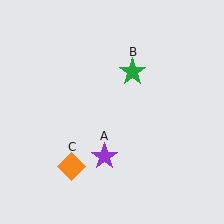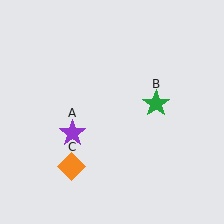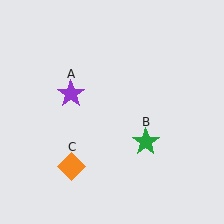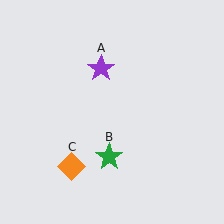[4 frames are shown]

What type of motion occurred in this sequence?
The purple star (object A), green star (object B) rotated clockwise around the center of the scene.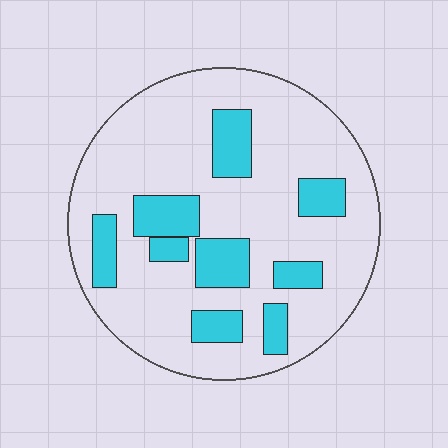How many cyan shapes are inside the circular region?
9.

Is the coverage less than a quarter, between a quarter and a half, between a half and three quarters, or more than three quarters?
Less than a quarter.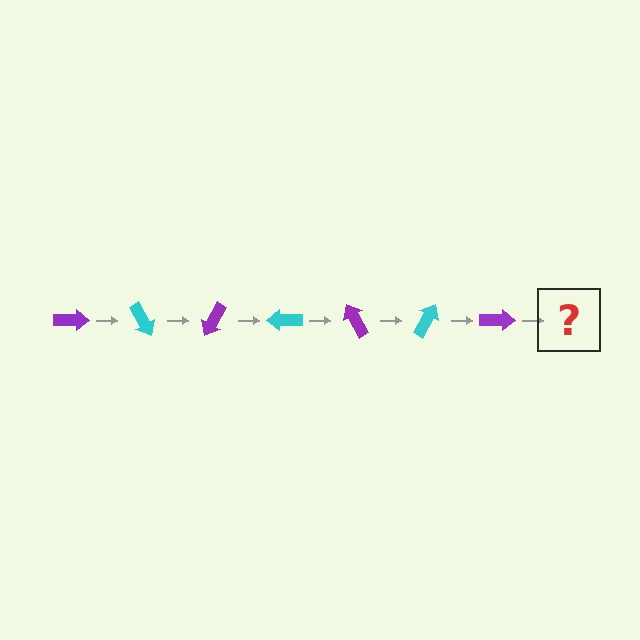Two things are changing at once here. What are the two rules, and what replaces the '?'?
The two rules are that it rotates 60 degrees each step and the color cycles through purple and cyan. The '?' should be a cyan arrow, rotated 420 degrees from the start.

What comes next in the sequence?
The next element should be a cyan arrow, rotated 420 degrees from the start.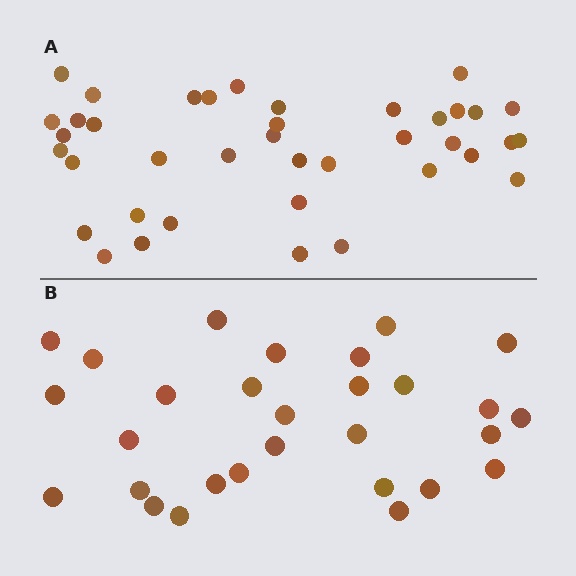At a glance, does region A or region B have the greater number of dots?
Region A (the top region) has more dots.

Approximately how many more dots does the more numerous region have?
Region A has roughly 10 or so more dots than region B.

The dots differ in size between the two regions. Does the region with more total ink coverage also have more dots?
No. Region B has more total ink coverage because its dots are larger, but region A actually contains more individual dots. Total area can be misleading — the number of items is what matters here.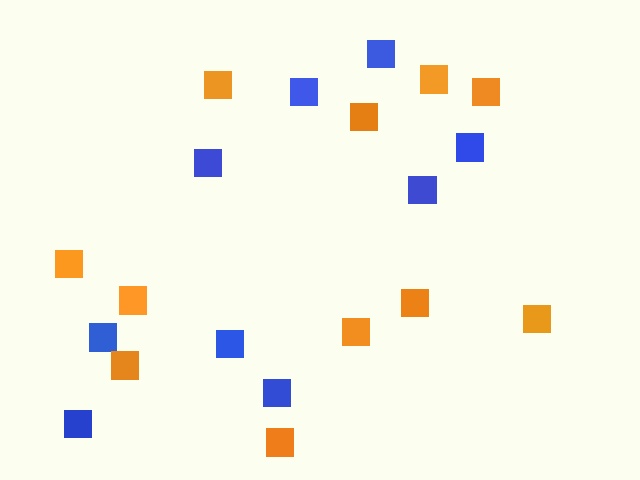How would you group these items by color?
There are 2 groups: one group of blue squares (9) and one group of orange squares (11).